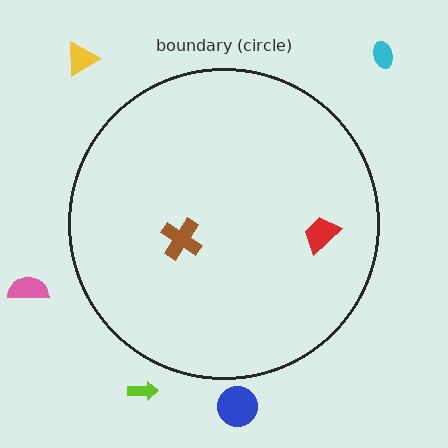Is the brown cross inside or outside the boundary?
Inside.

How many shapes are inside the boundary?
2 inside, 5 outside.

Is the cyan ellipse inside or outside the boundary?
Outside.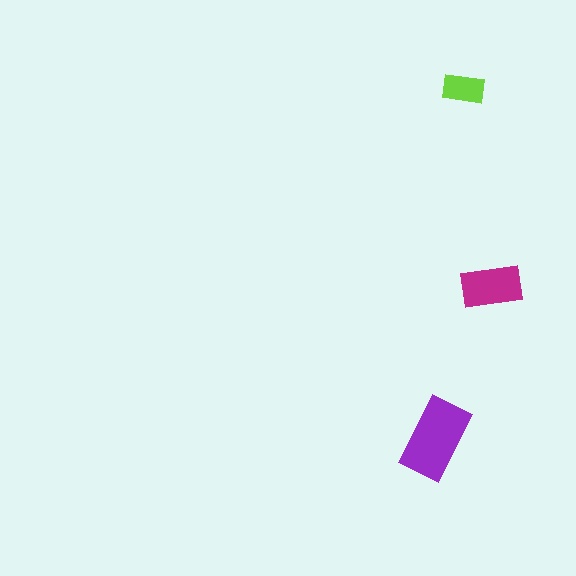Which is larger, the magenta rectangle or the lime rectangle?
The magenta one.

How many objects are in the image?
There are 3 objects in the image.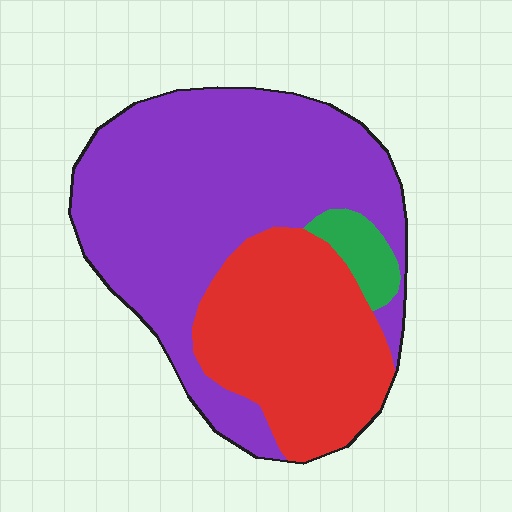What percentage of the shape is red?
Red takes up about one third (1/3) of the shape.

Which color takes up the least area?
Green, at roughly 5%.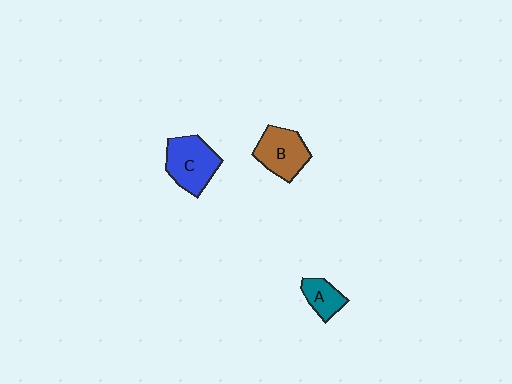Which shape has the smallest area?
Shape A (teal).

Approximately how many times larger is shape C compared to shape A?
Approximately 1.9 times.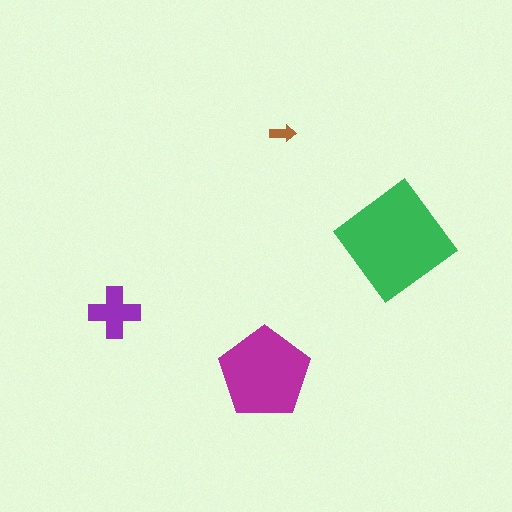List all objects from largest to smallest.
The green diamond, the magenta pentagon, the purple cross, the brown arrow.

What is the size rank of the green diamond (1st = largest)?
1st.